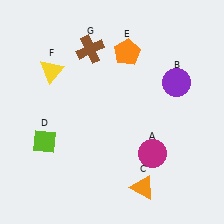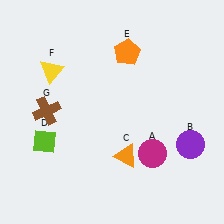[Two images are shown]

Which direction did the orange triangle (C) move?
The orange triangle (C) moved up.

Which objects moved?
The objects that moved are: the purple circle (B), the orange triangle (C), the brown cross (G).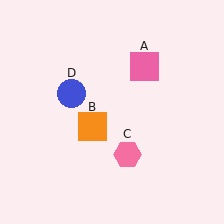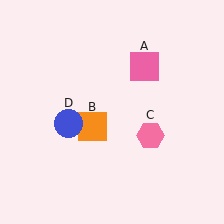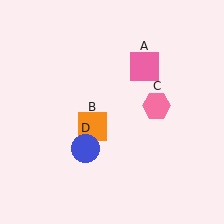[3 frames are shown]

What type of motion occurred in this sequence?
The pink hexagon (object C), blue circle (object D) rotated counterclockwise around the center of the scene.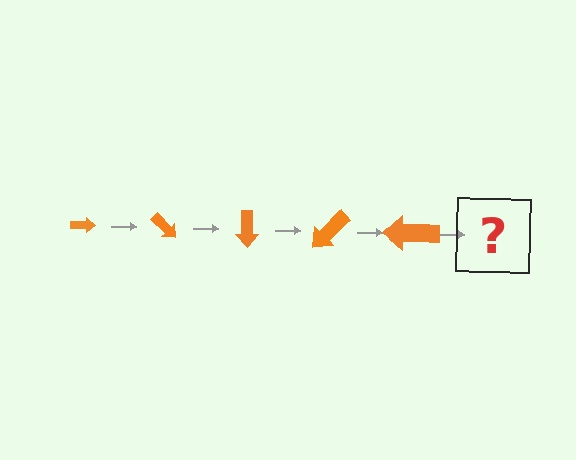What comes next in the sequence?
The next element should be an arrow, larger than the previous one and rotated 225 degrees from the start.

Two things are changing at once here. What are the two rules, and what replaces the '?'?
The two rules are that the arrow grows larger each step and it rotates 45 degrees each step. The '?' should be an arrow, larger than the previous one and rotated 225 degrees from the start.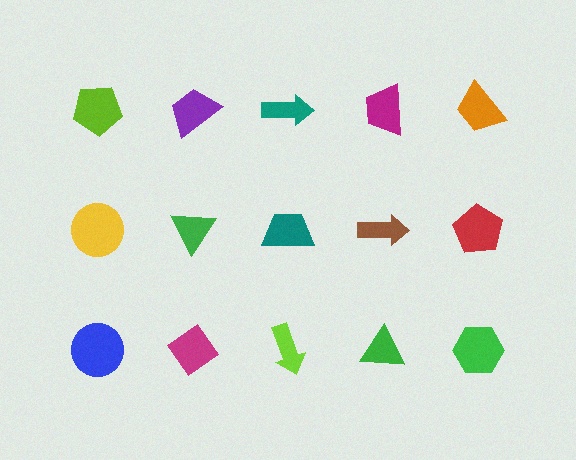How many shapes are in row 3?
5 shapes.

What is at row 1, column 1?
A lime pentagon.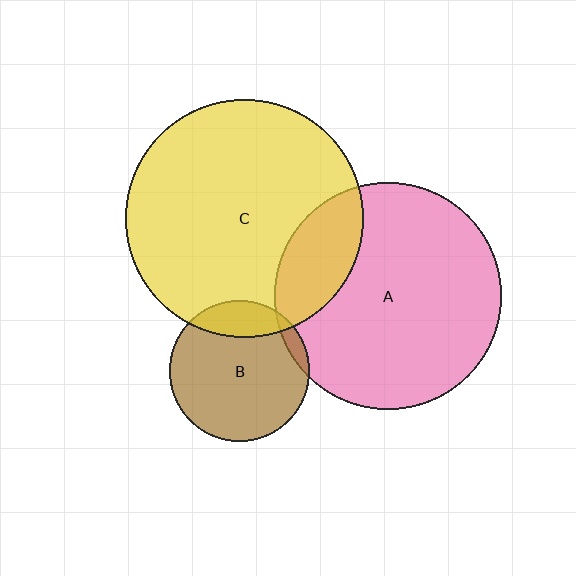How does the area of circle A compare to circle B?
Approximately 2.6 times.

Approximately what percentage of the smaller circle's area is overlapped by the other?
Approximately 15%.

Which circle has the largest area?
Circle C (yellow).